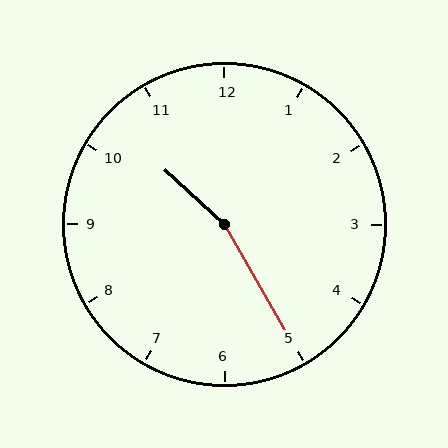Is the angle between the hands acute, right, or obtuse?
It is obtuse.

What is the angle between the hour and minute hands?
Approximately 162 degrees.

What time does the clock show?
10:25.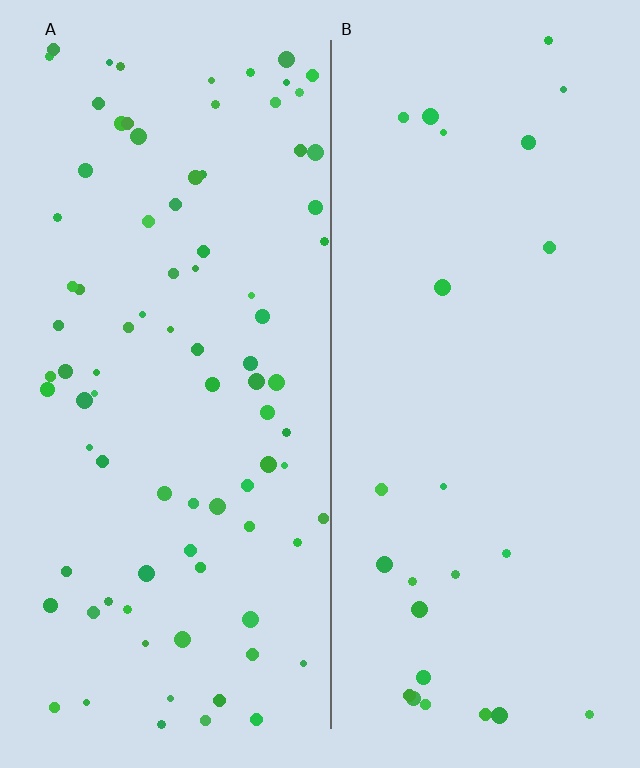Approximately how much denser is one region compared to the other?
Approximately 3.4× — region A over region B.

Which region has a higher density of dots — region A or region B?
A (the left).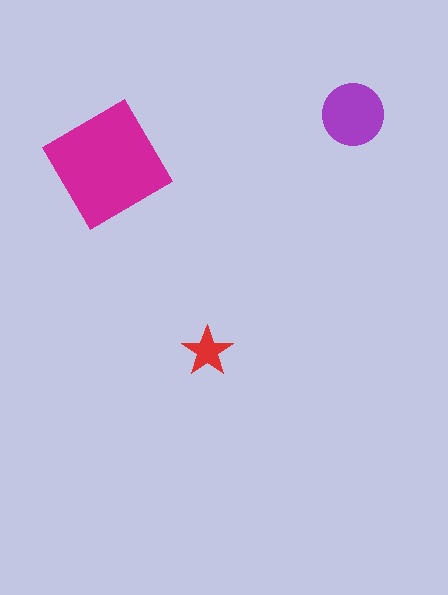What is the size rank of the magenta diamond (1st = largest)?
1st.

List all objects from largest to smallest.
The magenta diamond, the purple circle, the red star.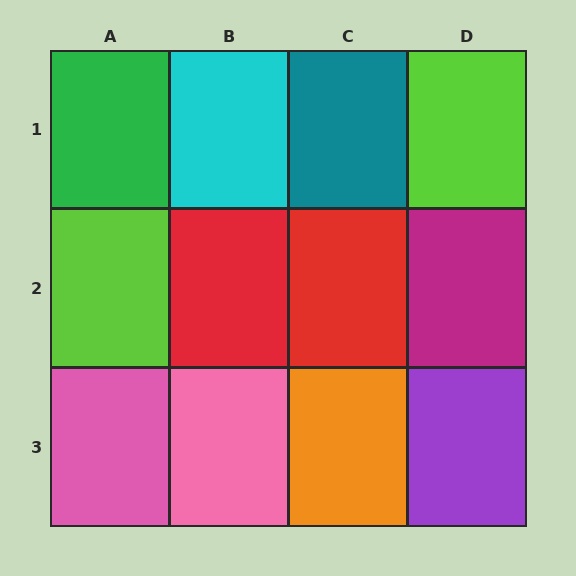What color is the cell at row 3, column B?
Pink.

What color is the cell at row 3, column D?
Purple.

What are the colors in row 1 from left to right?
Green, cyan, teal, lime.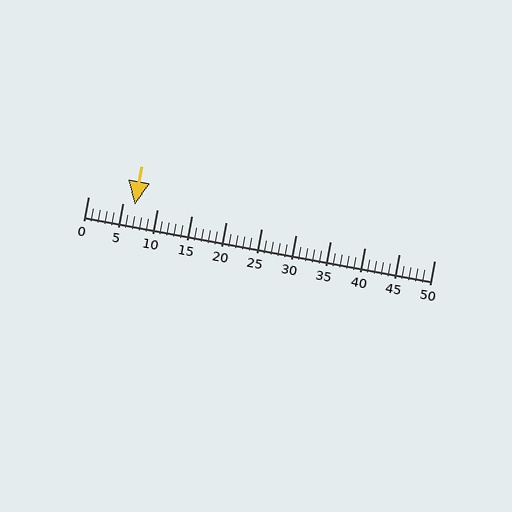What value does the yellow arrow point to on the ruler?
The yellow arrow points to approximately 7.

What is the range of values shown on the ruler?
The ruler shows values from 0 to 50.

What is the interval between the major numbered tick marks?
The major tick marks are spaced 5 units apart.